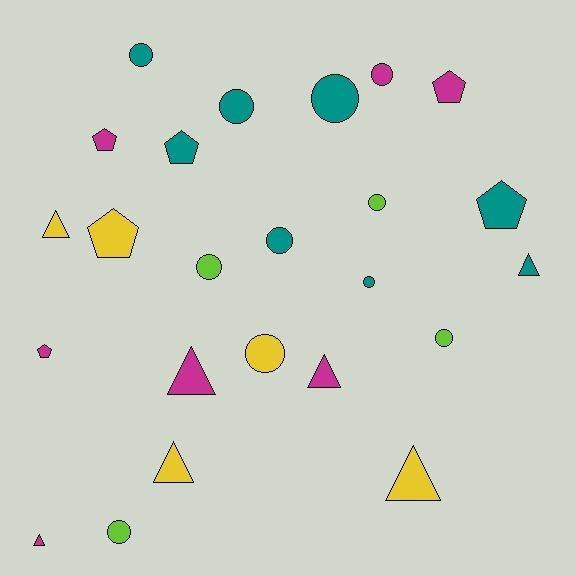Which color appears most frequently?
Teal, with 8 objects.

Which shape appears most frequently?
Circle, with 11 objects.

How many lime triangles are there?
There are no lime triangles.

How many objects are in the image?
There are 24 objects.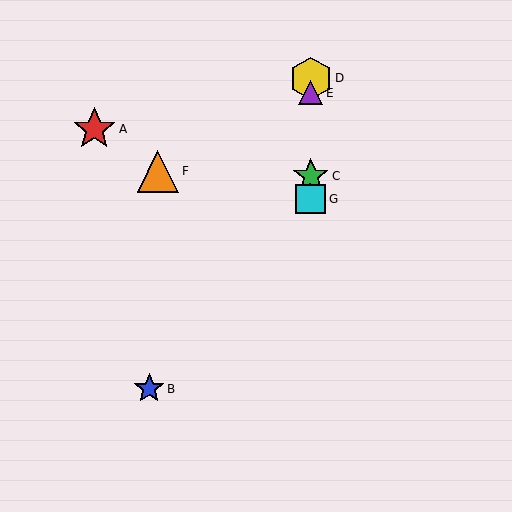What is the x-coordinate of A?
Object A is at x≈94.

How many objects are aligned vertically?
4 objects (C, D, E, G) are aligned vertically.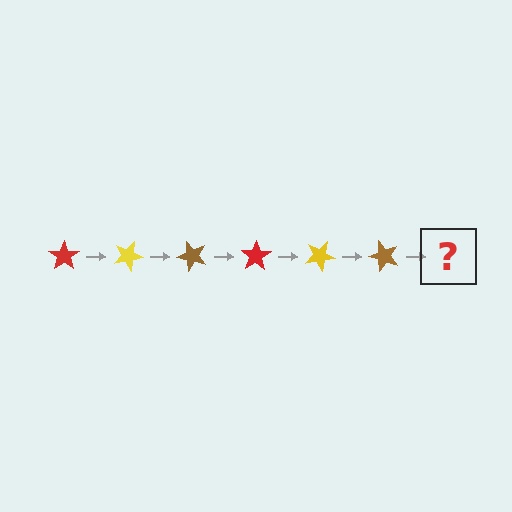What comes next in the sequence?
The next element should be a red star, rotated 150 degrees from the start.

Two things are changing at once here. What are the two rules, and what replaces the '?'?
The two rules are that it rotates 25 degrees each step and the color cycles through red, yellow, and brown. The '?' should be a red star, rotated 150 degrees from the start.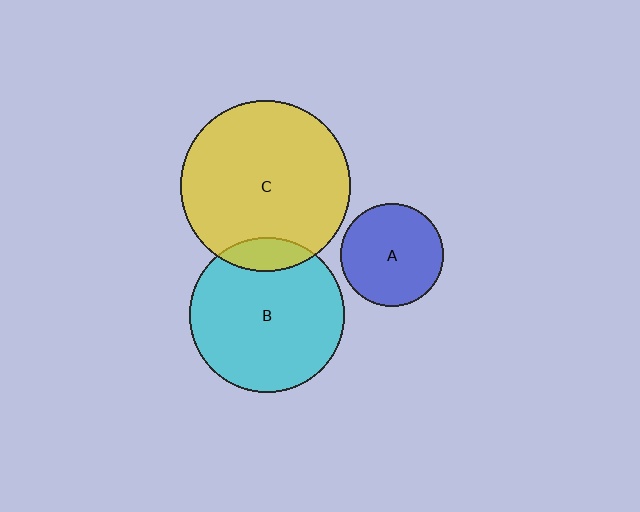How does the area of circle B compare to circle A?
Approximately 2.3 times.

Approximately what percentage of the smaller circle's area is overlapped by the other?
Approximately 10%.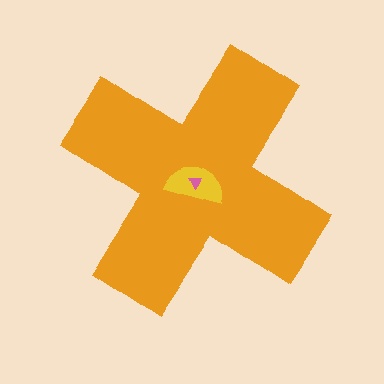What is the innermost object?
The pink triangle.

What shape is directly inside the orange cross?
The yellow semicircle.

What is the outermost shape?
The orange cross.